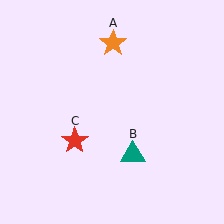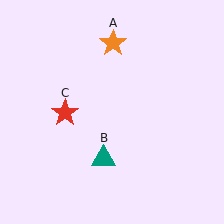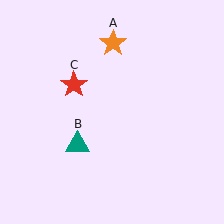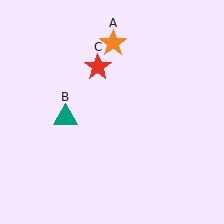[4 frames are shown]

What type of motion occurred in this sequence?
The teal triangle (object B), red star (object C) rotated clockwise around the center of the scene.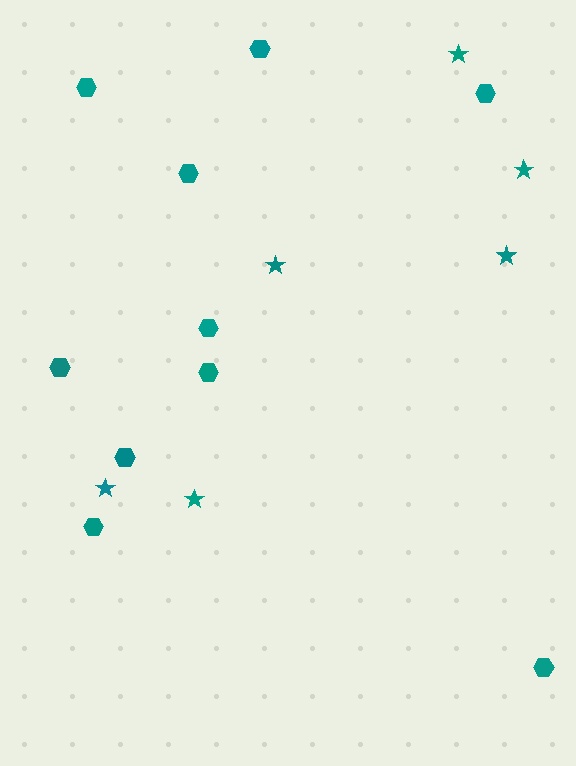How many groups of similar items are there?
There are 2 groups: one group of stars (6) and one group of hexagons (10).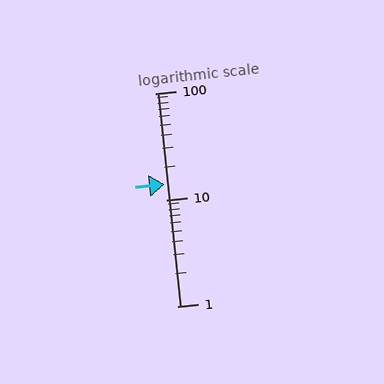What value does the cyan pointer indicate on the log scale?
The pointer indicates approximately 14.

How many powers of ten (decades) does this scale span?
The scale spans 2 decades, from 1 to 100.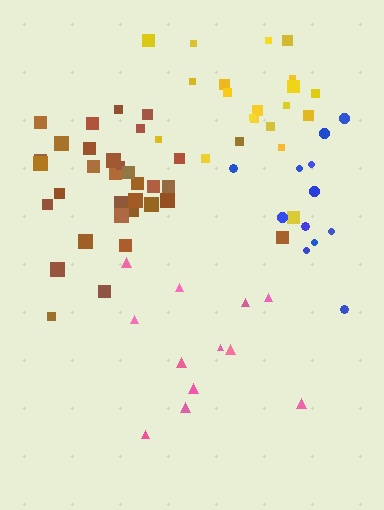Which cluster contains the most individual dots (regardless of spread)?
Brown (34).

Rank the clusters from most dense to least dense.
brown, yellow, pink, blue.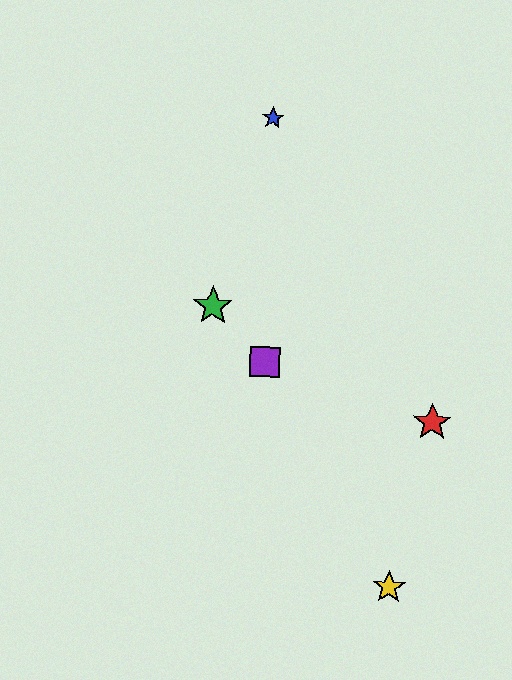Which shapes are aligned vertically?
The blue star, the purple square are aligned vertically.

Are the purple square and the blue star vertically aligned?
Yes, both are at x≈265.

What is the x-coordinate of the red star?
The red star is at x≈432.